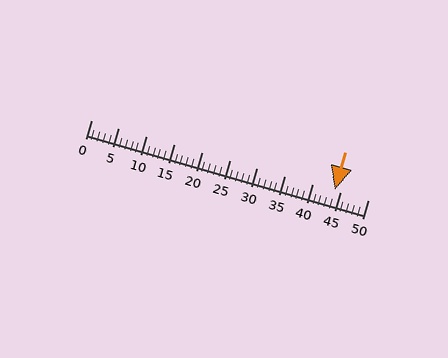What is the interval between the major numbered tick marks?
The major tick marks are spaced 5 units apart.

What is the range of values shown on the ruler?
The ruler shows values from 0 to 50.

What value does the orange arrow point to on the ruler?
The orange arrow points to approximately 44.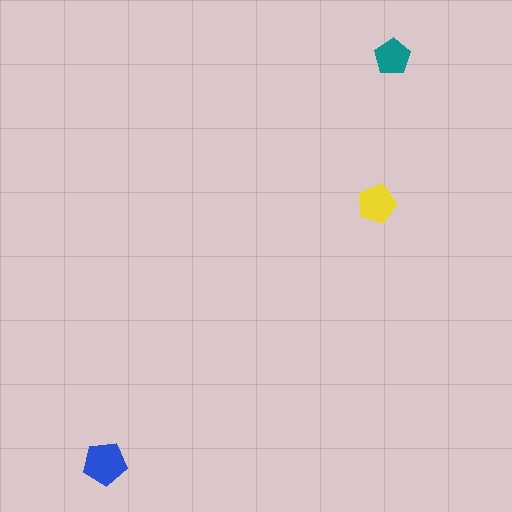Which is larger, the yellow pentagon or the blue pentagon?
The blue one.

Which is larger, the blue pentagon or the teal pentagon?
The blue one.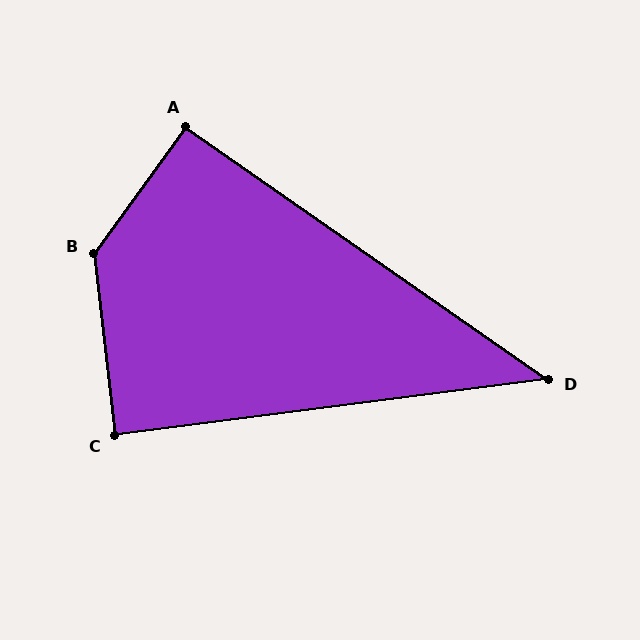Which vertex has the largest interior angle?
B, at approximately 138 degrees.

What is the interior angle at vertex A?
Approximately 91 degrees (approximately right).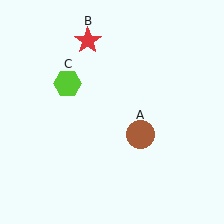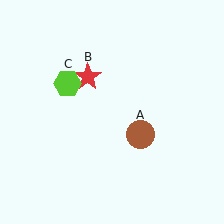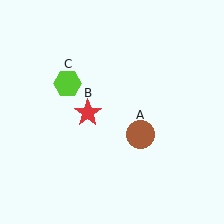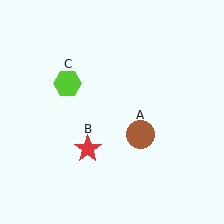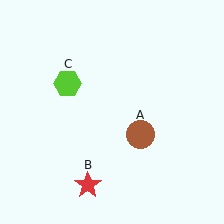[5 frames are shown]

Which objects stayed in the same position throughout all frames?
Brown circle (object A) and lime hexagon (object C) remained stationary.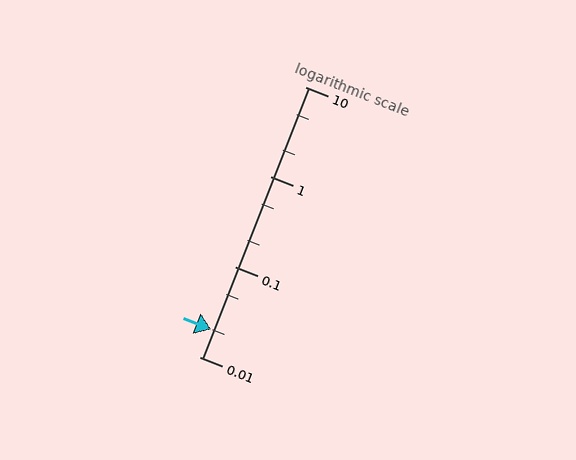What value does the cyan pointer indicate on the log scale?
The pointer indicates approximately 0.02.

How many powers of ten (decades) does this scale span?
The scale spans 3 decades, from 0.01 to 10.